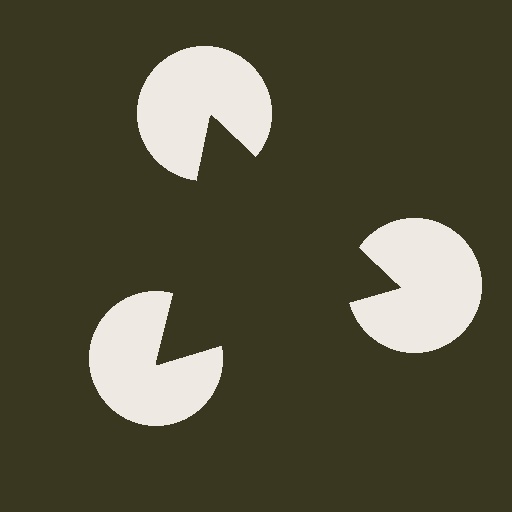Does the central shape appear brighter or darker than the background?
It typically appears slightly darker than the background, even though no actual brightness change is drawn.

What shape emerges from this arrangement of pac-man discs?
An illusory triangle — its edges are inferred from the aligned wedge cuts in the pac-man discs, not physically drawn.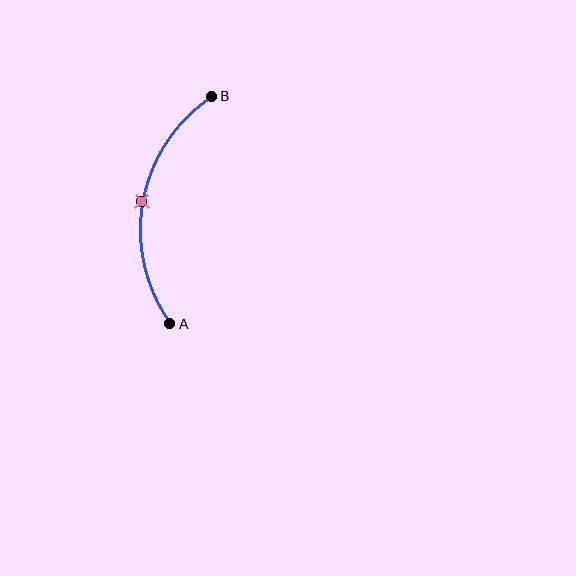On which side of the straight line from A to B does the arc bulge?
The arc bulges to the left of the straight line connecting A and B.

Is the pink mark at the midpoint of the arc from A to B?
Yes. The pink mark lies on the arc at equal arc-length from both A and B — it is the arc midpoint.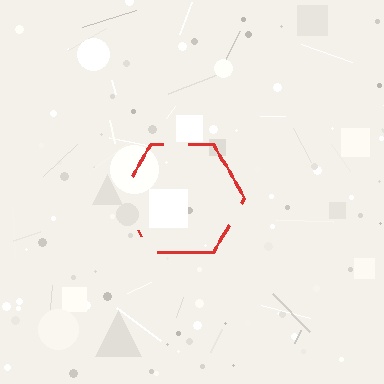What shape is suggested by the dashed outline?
The dashed outline suggests a hexagon.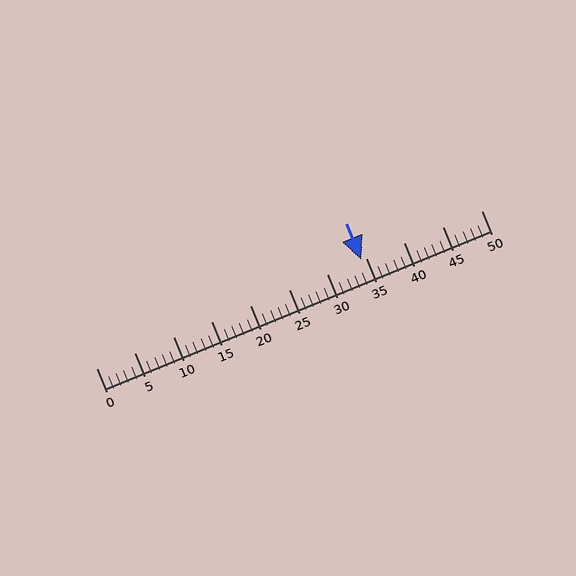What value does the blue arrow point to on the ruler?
The blue arrow points to approximately 34.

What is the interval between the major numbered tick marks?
The major tick marks are spaced 5 units apart.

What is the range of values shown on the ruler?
The ruler shows values from 0 to 50.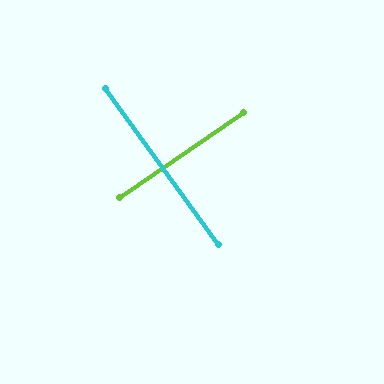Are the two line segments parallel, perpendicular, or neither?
Perpendicular — they meet at approximately 88°.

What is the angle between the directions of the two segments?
Approximately 88 degrees.